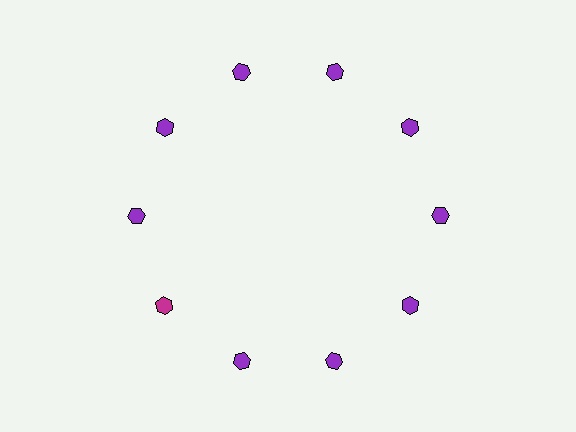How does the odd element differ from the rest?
It has a different color: magenta instead of purple.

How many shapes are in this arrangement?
There are 10 shapes arranged in a ring pattern.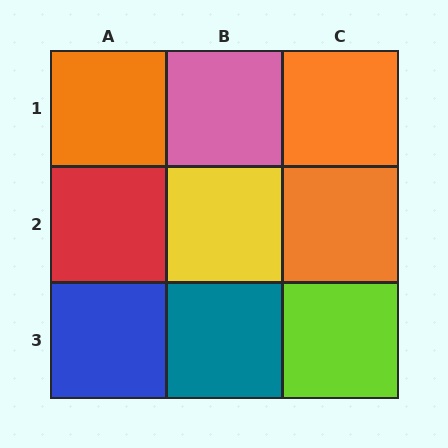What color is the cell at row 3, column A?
Blue.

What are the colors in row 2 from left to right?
Red, yellow, orange.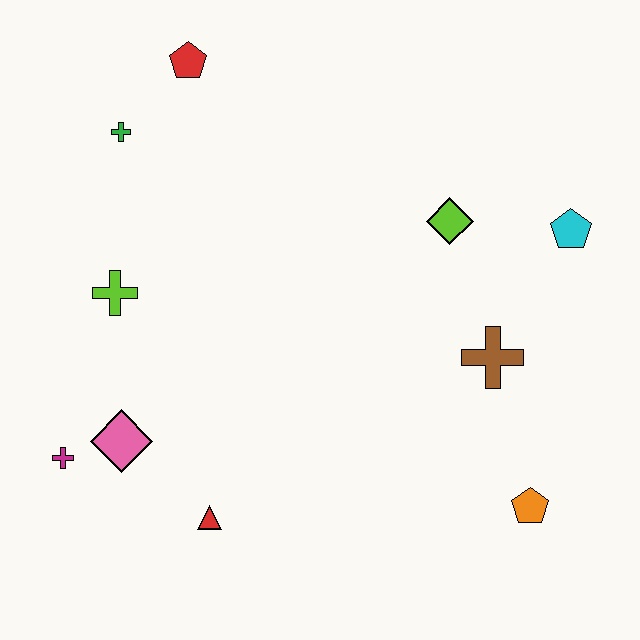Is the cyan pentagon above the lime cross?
Yes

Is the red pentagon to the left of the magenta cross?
No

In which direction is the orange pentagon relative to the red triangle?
The orange pentagon is to the right of the red triangle.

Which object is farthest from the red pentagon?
The orange pentagon is farthest from the red pentagon.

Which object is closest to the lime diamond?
The cyan pentagon is closest to the lime diamond.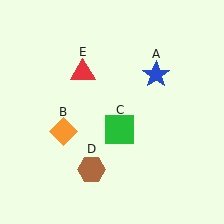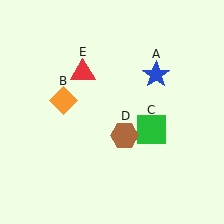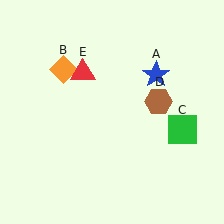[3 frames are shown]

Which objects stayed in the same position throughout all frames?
Blue star (object A) and red triangle (object E) remained stationary.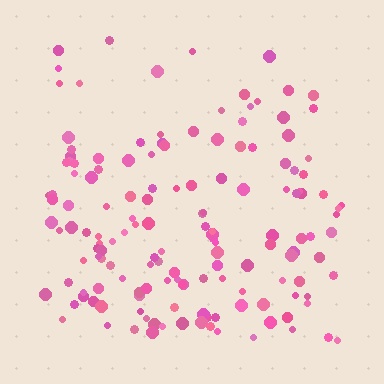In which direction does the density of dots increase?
From top to bottom, with the bottom side densest.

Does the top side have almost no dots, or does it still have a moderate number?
Still a moderate number, just noticeably fewer than the bottom.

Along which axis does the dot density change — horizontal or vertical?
Vertical.